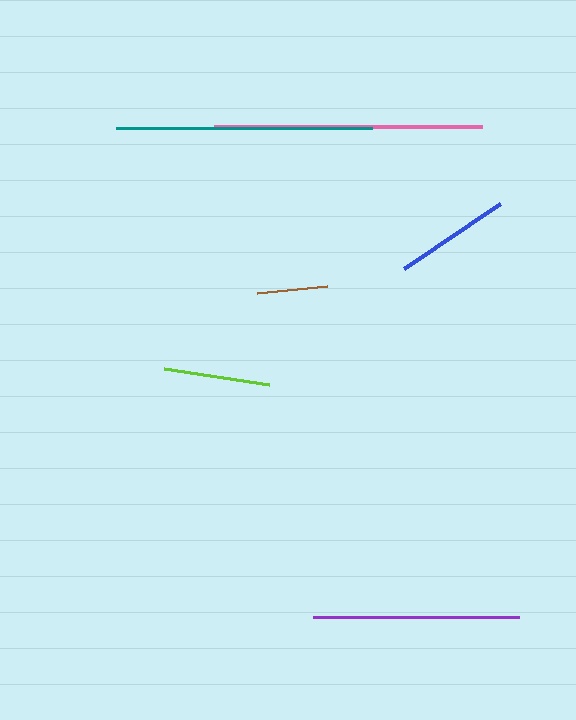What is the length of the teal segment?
The teal segment is approximately 256 pixels long.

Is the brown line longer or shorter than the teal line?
The teal line is longer than the brown line.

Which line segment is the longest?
The pink line is the longest at approximately 268 pixels.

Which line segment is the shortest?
The brown line is the shortest at approximately 70 pixels.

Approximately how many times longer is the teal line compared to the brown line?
The teal line is approximately 3.6 times the length of the brown line.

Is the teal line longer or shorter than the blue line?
The teal line is longer than the blue line.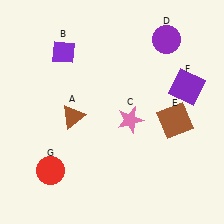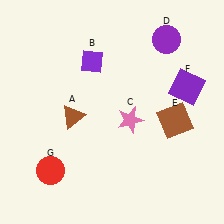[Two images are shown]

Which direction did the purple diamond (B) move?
The purple diamond (B) moved right.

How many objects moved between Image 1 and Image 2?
1 object moved between the two images.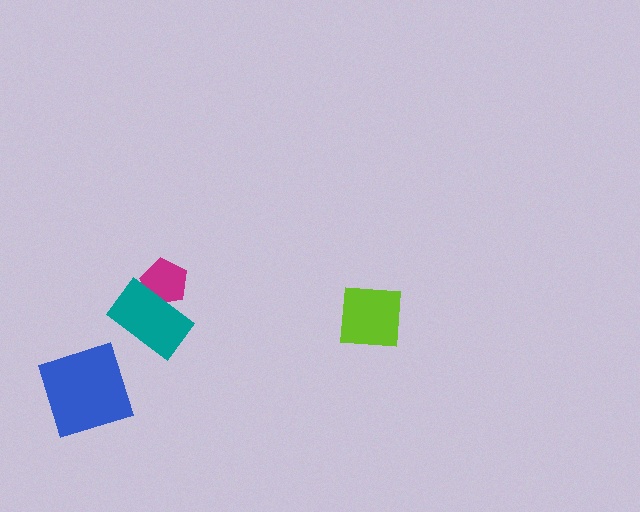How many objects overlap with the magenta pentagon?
1 object overlaps with the magenta pentagon.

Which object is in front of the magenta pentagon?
The teal rectangle is in front of the magenta pentagon.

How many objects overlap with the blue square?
0 objects overlap with the blue square.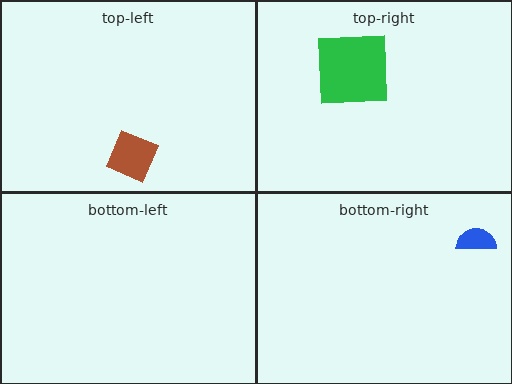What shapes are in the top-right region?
The green square.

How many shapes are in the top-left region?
1.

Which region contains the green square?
The top-right region.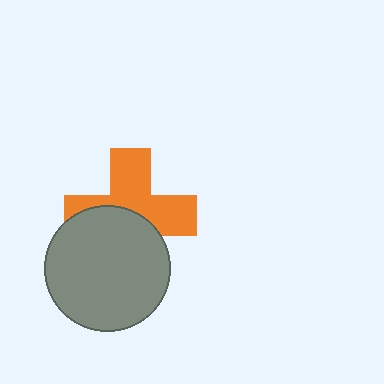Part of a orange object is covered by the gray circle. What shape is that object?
It is a cross.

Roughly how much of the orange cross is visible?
About half of it is visible (roughly 55%).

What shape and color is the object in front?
The object in front is a gray circle.